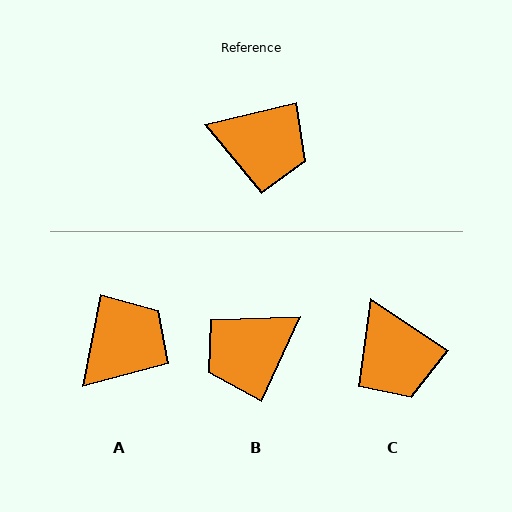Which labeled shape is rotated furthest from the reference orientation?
B, about 128 degrees away.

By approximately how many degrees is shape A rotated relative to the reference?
Approximately 65 degrees counter-clockwise.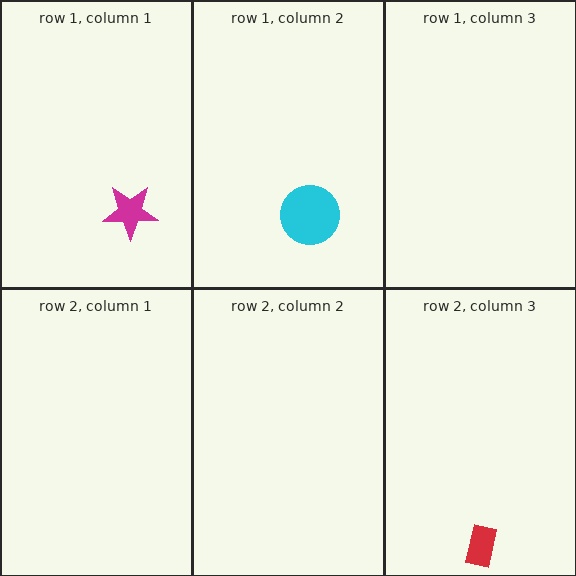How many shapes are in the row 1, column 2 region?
1.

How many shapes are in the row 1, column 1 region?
1.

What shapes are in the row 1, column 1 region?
The magenta star.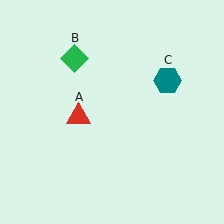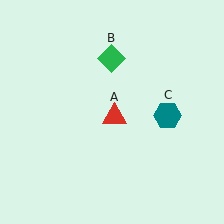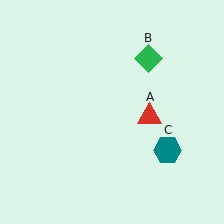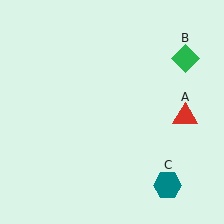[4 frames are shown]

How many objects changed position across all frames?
3 objects changed position: red triangle (object A), green diamond (object B), teal hexagon (object C).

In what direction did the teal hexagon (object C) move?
The teal hexagon (object C) moved down.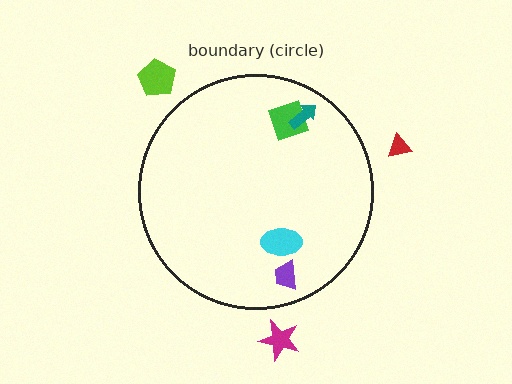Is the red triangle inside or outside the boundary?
Outside.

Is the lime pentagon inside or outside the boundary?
Outside.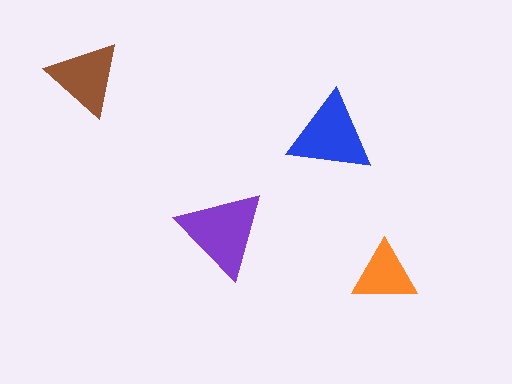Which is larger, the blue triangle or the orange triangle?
The blue one.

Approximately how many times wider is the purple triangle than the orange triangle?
About 1.5 times wider.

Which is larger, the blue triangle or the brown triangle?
The blue one.